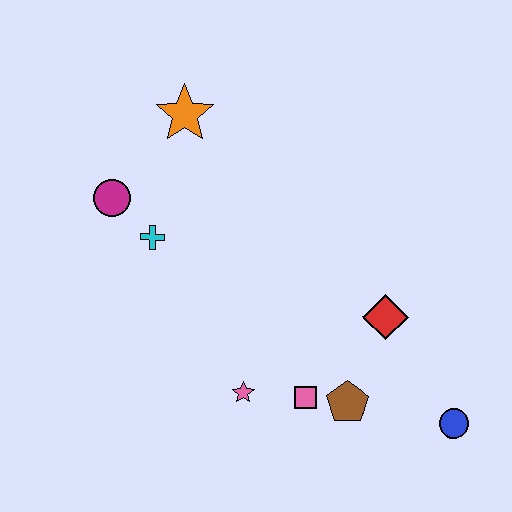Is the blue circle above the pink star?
No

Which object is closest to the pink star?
The pink square is closest to the pink star.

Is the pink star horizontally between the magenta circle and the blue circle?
Yes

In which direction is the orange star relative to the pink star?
The orange star is above the pink star.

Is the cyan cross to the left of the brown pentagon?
Yes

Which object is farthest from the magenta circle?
The blue circle is farthest from the magenta circle.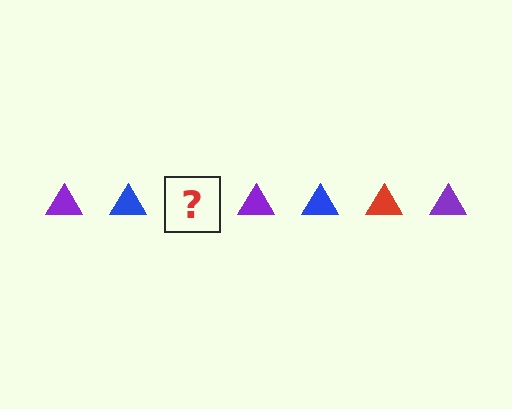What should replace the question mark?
The question mark should be replaced with a red triangle.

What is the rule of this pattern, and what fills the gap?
The rule is that the pattern cycles through purple, blue, red triangles. The gap should be filled with a red triangle.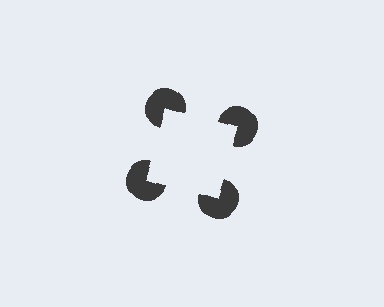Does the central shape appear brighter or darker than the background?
It typically appears slightly brighter than the background, even though no actual brightness change is drawn.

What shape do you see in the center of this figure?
An illusory square — its edges are inferred from the aligned wedge cuts in the pac-man discs, not physically drawn.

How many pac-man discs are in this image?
There are 4 — one at each vertex of the illusory square.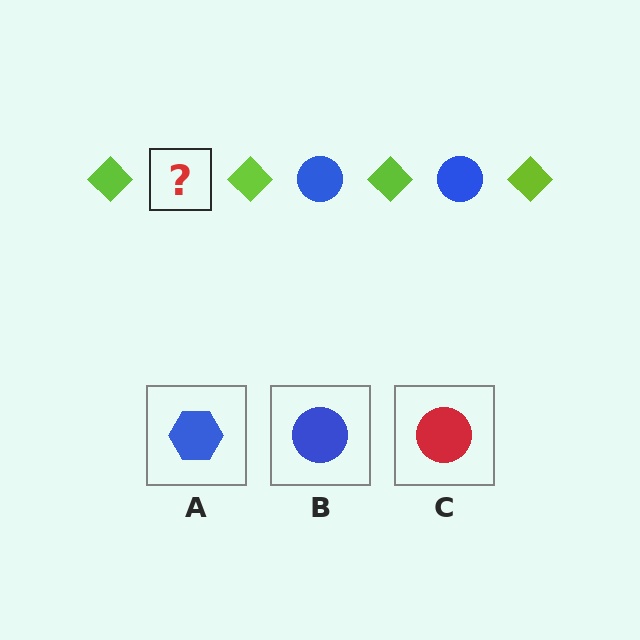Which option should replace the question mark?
Option B.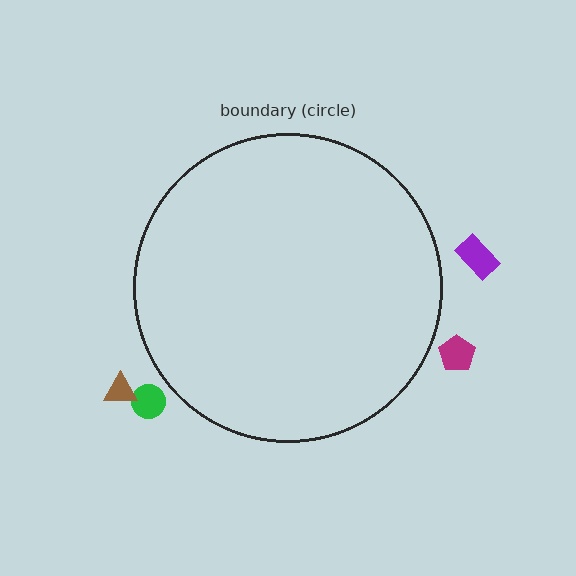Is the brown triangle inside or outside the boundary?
Outside.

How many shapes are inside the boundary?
0 inside, 4 outside.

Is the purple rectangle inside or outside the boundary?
Outside.